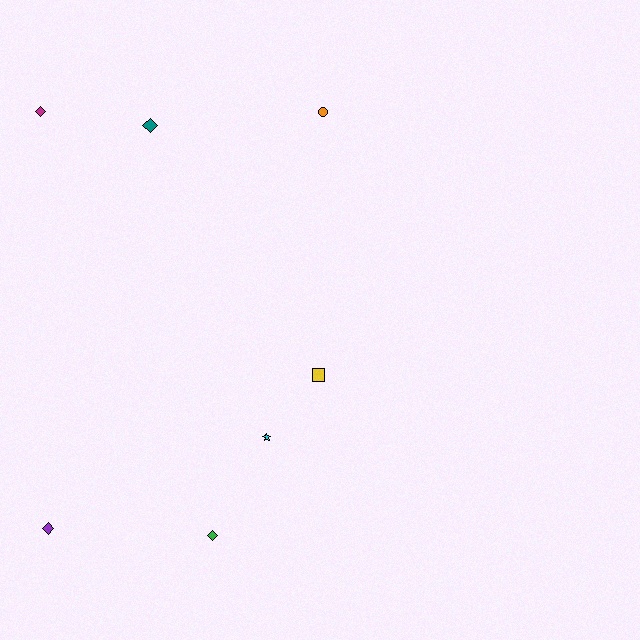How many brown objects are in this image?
There are no brown objects.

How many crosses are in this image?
There are no crosses.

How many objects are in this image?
There are 7 objects.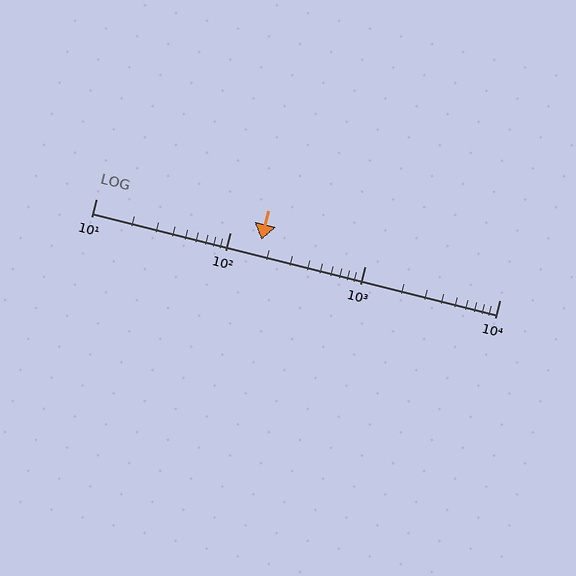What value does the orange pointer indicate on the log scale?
The pointer indicates approximately 170.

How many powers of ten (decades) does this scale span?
The scale spans 3 decades, from 10 to 10000.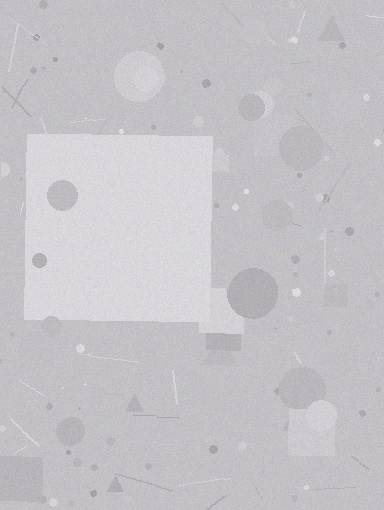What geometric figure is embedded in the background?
A square is embedded in the background.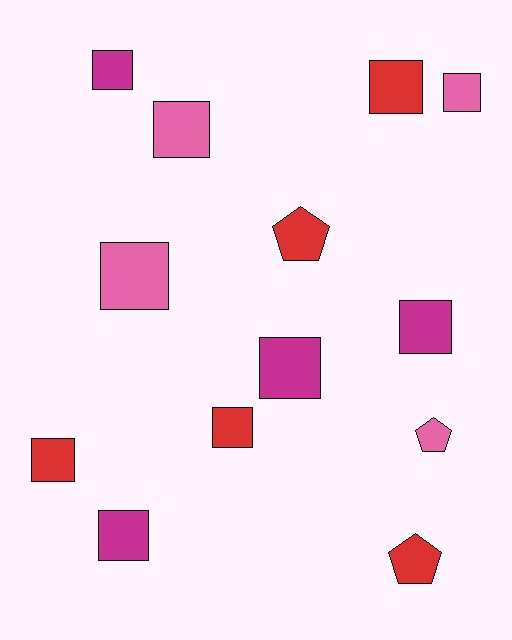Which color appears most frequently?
Red, with 5 objects.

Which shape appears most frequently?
Square, with 10 objects.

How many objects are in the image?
There are 13 objects.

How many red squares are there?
There are 3 red squares.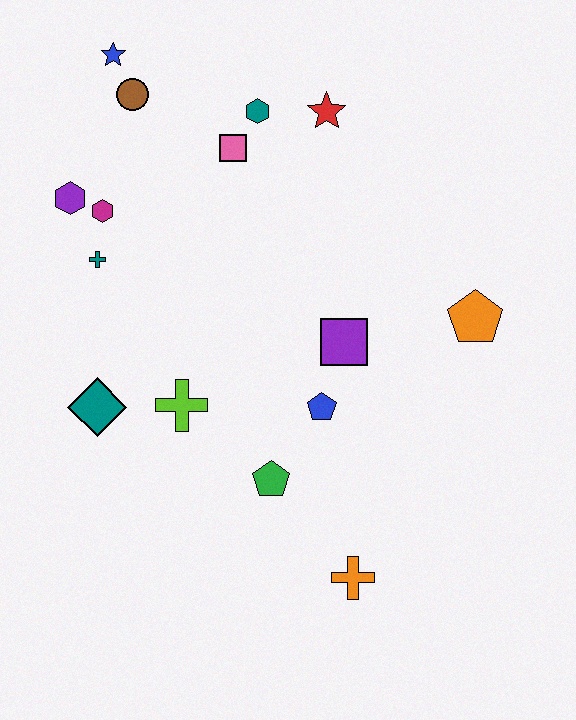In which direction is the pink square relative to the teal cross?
The pink square is to the right of the teal cross.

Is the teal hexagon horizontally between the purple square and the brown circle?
Yes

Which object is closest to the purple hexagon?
The magenta hexagon is closest to the purple hexagon.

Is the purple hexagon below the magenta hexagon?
No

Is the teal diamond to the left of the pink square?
Yes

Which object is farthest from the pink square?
The orange cross is farthest from the pink square.